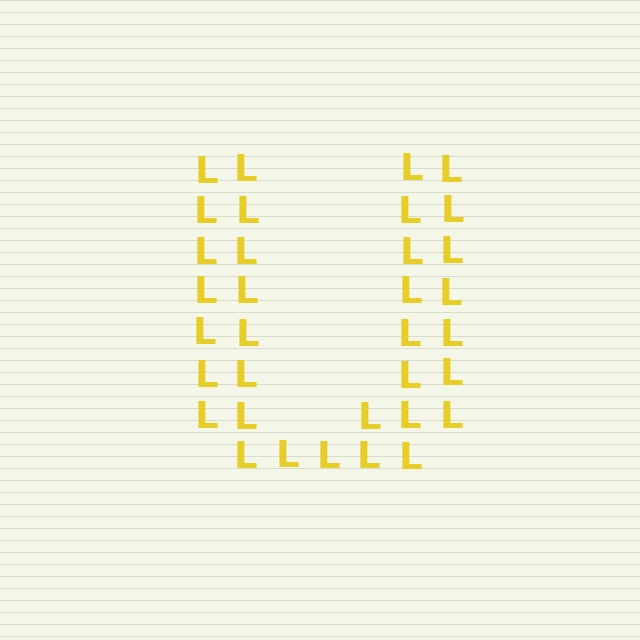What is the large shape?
The large shape is the letter U.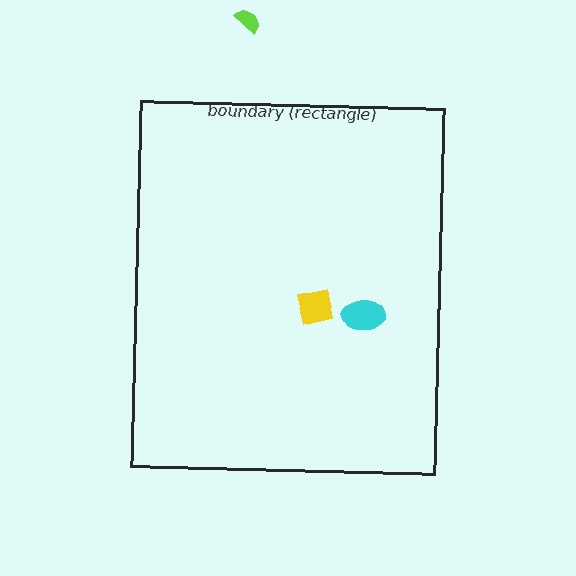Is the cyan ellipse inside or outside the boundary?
Inside.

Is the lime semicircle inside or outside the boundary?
Outside.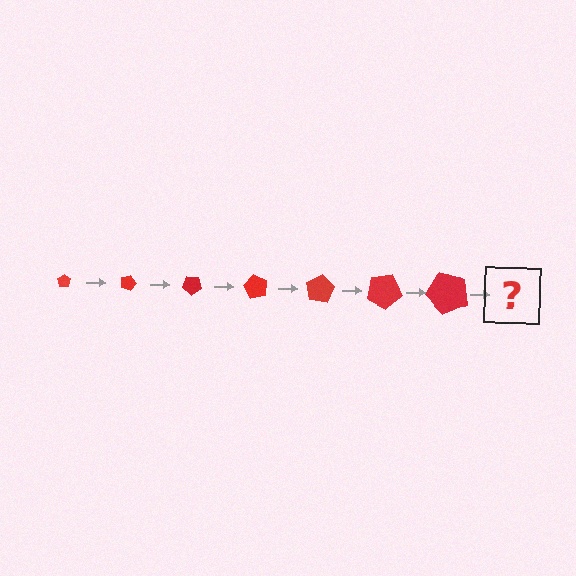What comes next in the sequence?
The next element should be a pentagon, larger than the previous one and rotated 140 degrees from the start.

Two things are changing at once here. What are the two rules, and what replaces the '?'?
The two rules are that the pentagon grows larger each step and it rotates 20 degrees each step. The '?' should be a pentagon, larger than the previous one and rotated 140 degrees from the start.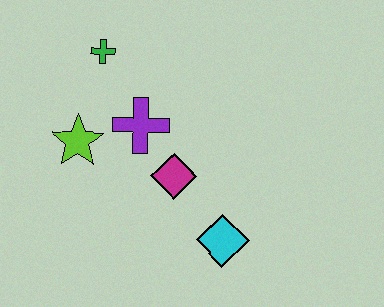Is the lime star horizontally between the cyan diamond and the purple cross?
No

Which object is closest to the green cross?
The purple cross is closest to the green cross.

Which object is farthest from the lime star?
The cyan diamond is farthest from the lime star.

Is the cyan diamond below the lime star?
Yes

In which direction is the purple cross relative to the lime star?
The purple cross is to the right of the lime star.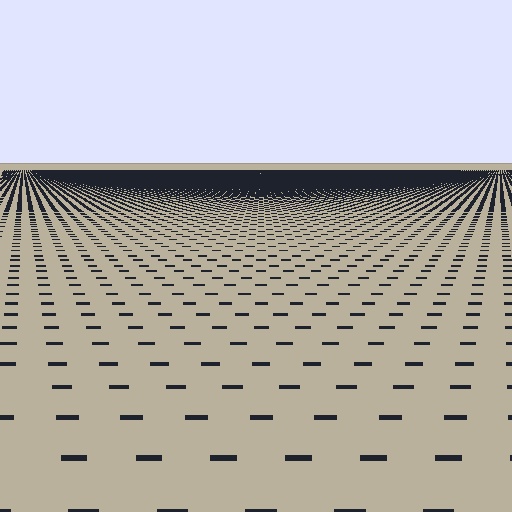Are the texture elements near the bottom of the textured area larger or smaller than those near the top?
Larger. Near the bottom, elements are closer to the viewer and appear at a bigger on-screen size.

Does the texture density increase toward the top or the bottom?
Density increases toward the top.